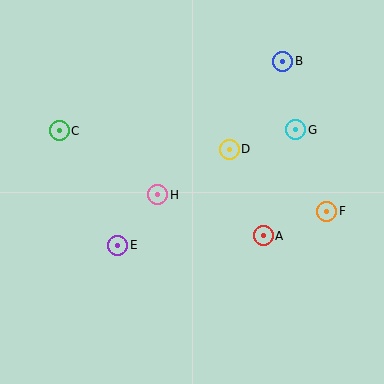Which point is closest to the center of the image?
Point H at (158, 195) is closest to the center.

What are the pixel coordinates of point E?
Point E is at (118, 245).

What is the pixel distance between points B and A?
The distance between B and A is 176 pixels.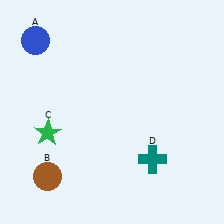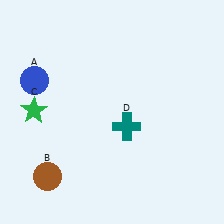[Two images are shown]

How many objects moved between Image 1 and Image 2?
3 objects moved between the two images.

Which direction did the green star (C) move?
The green star (C) moved up.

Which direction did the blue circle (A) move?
The blue circle (A) moved down.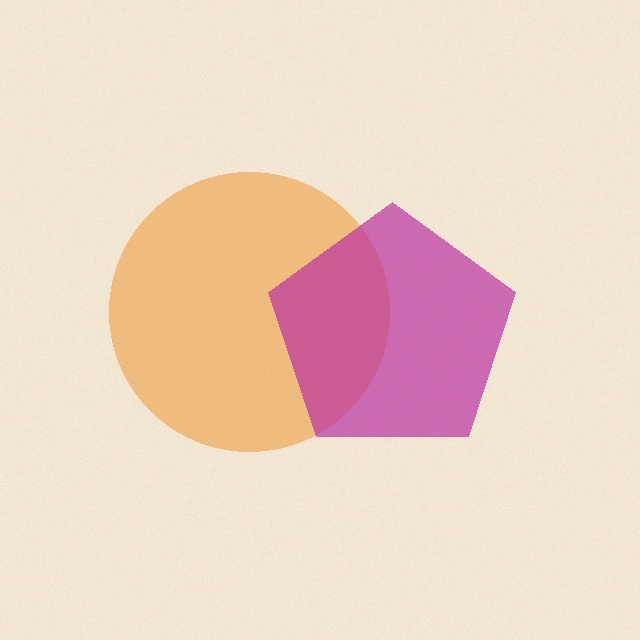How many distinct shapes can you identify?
There are 2 distinct shapes: an orange circle, a magenta pentagon.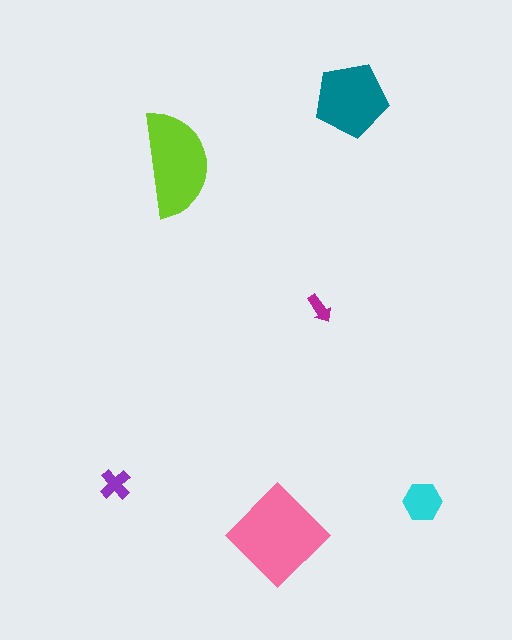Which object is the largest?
The pink diamond.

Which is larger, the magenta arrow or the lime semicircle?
The lime semicircle.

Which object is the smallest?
The magenta arrow.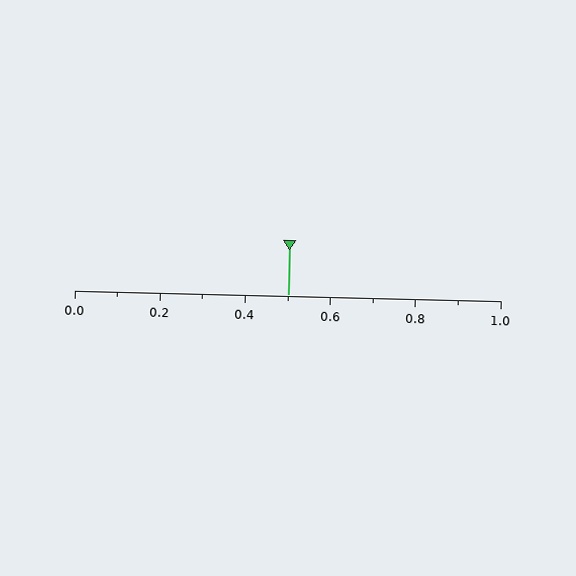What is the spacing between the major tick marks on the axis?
The major ticks are spaced 0.2 apart.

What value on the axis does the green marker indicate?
The marker indicates approximately 0.5.